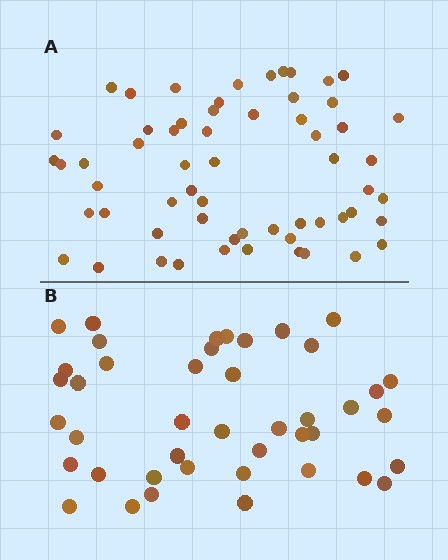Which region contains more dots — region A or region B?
Region A (the top region) has more dots.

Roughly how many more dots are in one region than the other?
Region A has approximately 15 more dots than region B.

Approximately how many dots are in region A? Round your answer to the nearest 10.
About 60 dots.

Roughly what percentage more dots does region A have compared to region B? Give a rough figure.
About 40% more.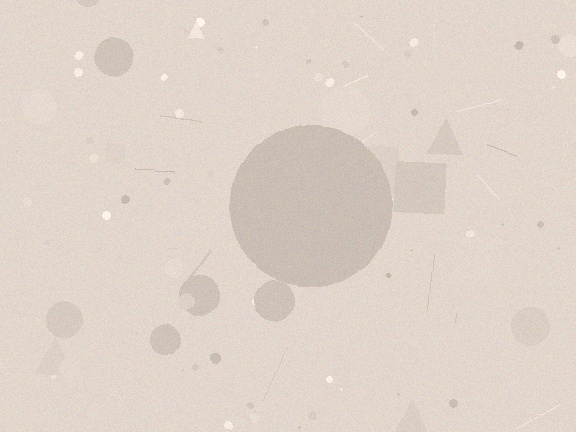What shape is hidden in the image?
A circle is hidden in the image.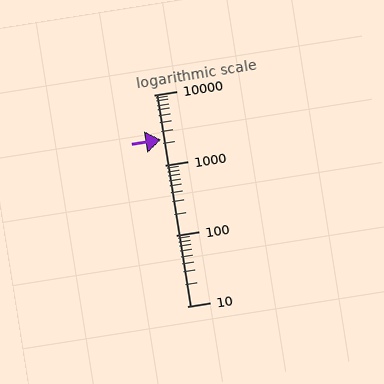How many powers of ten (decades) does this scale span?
The scale spans 3 decades, from 10 to 10000.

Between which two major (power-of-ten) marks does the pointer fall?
The pointer is between 1000 and 10000.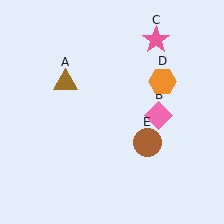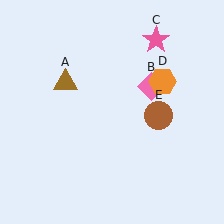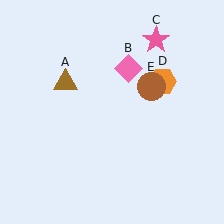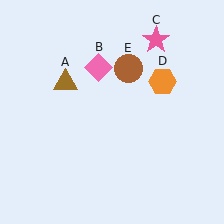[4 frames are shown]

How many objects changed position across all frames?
2 objects changed position: pink diamond (object B), brown circle (object E).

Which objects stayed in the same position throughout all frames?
Brown triangle (object A) and pink star (object C) and orange hexagon (object D) remained stationary.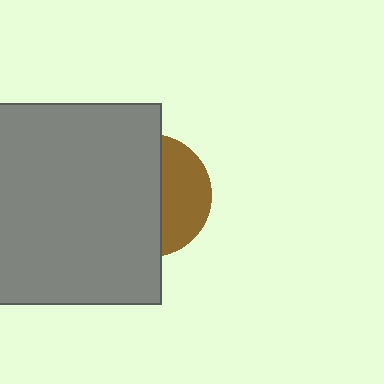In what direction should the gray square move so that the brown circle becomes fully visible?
The gray square should move left. That is the shortest direction to clear the overlap and leave the brown circle fully visible.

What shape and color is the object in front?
The object in front is a gray square.